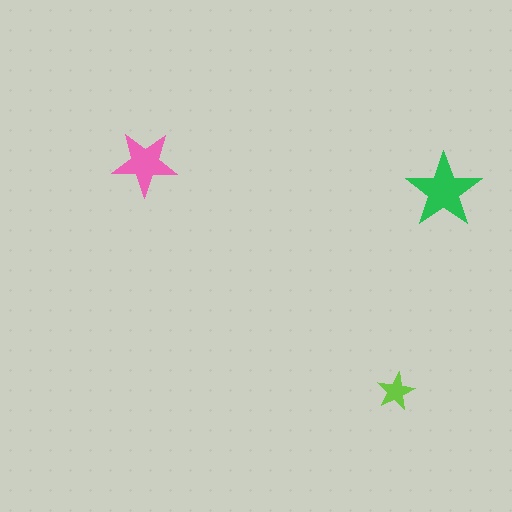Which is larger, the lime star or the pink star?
The pink one.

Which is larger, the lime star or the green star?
The green one.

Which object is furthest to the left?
The pink star is leftmost.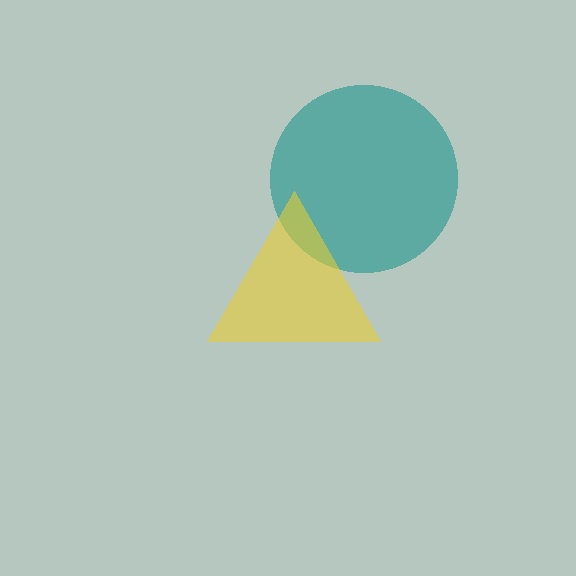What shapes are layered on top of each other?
The layered shapes are: a teal circle, a yellow triangle.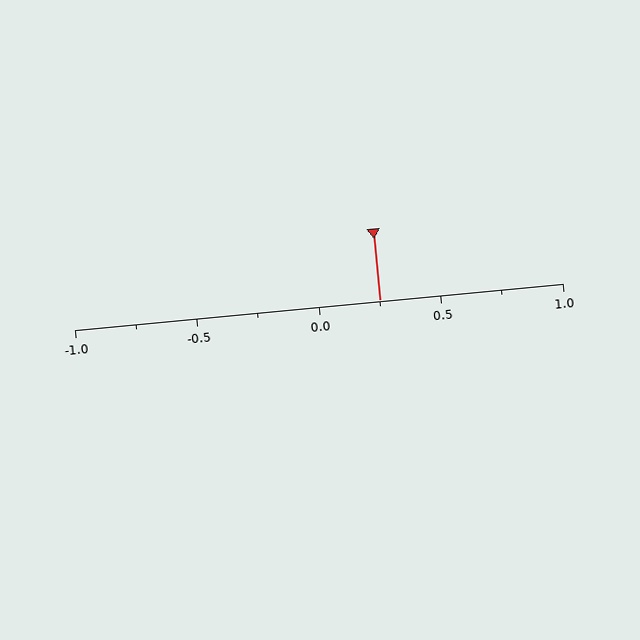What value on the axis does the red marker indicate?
The marker indicates approximately 0.25.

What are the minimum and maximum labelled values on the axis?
The axis runs from -1.0 to 1.0.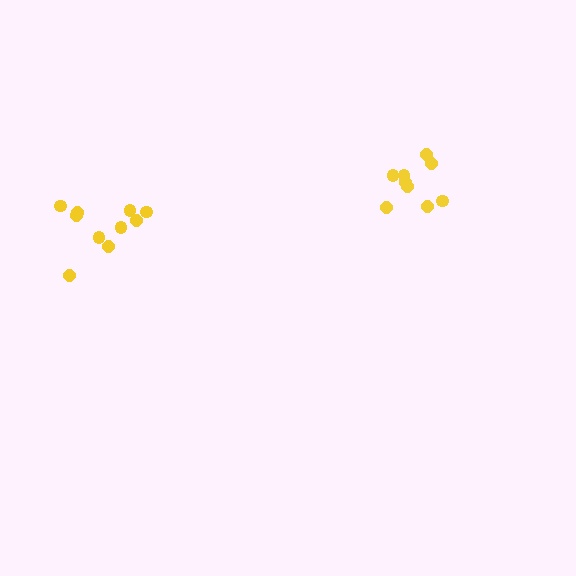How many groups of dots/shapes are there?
There are 2 groups.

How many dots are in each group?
Group 1: 9 dots, Group 2: 10 dots (19 total).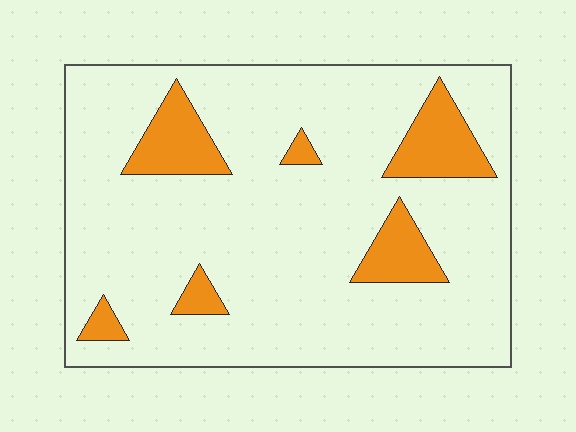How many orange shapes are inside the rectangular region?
6.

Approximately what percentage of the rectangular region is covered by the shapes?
Approximately 15%.